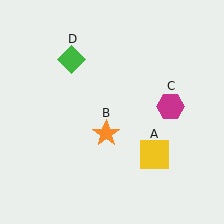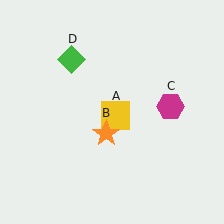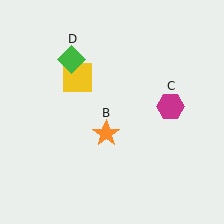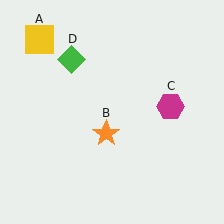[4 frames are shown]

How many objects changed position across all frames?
1 object changed position: yellow square (object A).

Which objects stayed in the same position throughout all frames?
Orange star (object B) and magenta hexagon (object C) and green diamond (object D) remained stationary.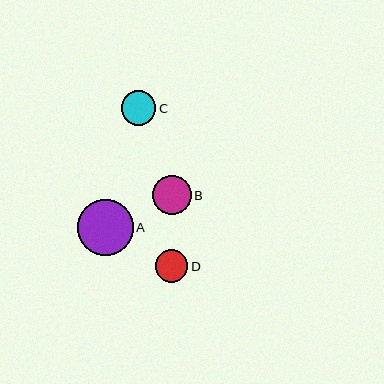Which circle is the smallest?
Circle D is the smallest with a size of approximately 33 pixels.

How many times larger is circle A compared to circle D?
Circle A is approximately 1.7 times the size of circle D.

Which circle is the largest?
Circle A is the largest with a size of approximately 55 pixels.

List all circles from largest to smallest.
From largest to smallest: A, B, C, D.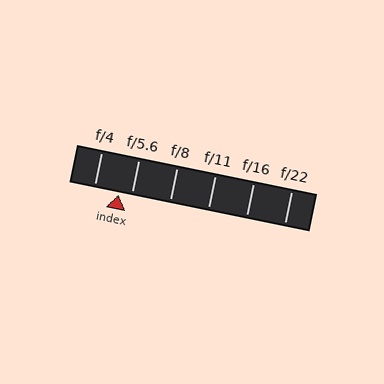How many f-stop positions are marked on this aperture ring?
There are 6 f-stop positions marked.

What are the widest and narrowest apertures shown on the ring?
The widest aperture shown is f/4 and the narrowest is f/22.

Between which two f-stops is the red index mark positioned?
The index mark is between f/4 and f/5.6.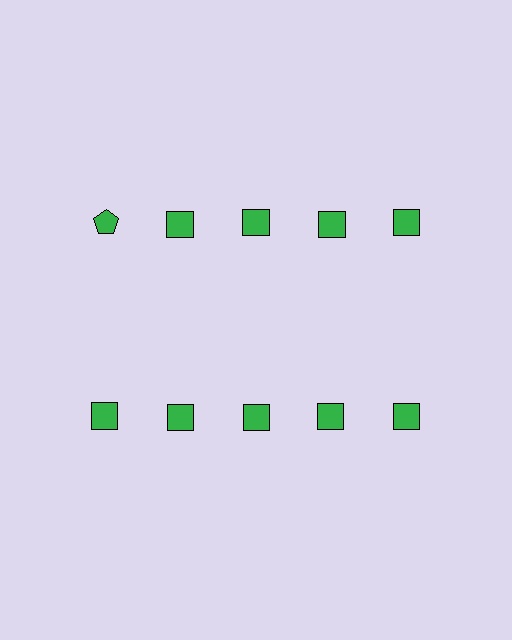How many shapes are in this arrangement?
There are 10 shapes arranged in a grid pattern.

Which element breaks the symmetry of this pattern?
The green pentagon in the top row, leftmost column breaks the symmetry. All other shapes are green squares.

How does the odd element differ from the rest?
It has a different shape: pentagon instead of square.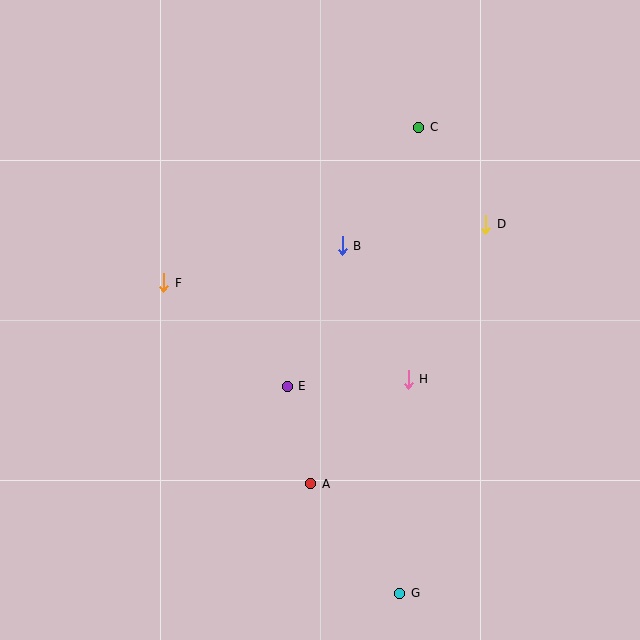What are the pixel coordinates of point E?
Point E is at (287, 386).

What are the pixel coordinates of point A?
Point A is at (311, 484).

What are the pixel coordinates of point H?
Point H is at (408, 379).